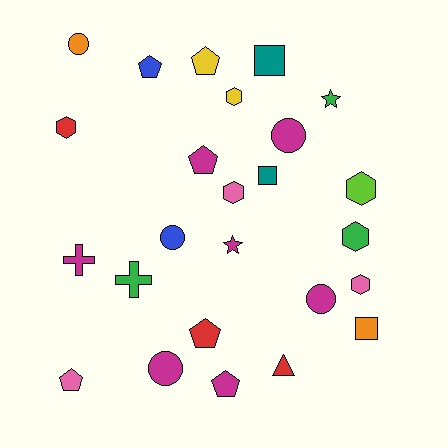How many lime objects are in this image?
There is 1 lime object.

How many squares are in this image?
There are 3 squares.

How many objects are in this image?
There are 25 objects.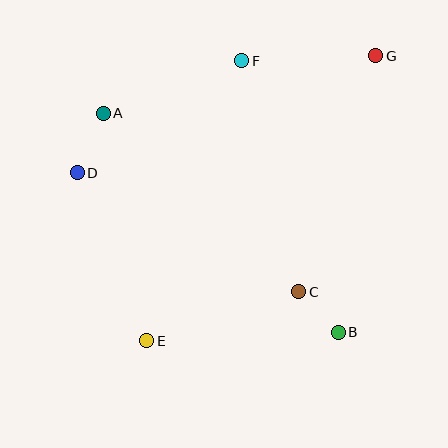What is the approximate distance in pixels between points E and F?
The distance between E and F is approximately 296 pixels.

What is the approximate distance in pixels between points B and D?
The distance between B and D is approximately 306 pixels.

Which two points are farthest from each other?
Points E and G are farthest from each other.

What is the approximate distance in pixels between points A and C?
The distance between A and C is approximately 265 pixels.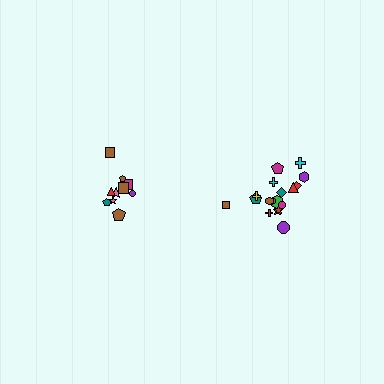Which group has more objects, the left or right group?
The right group.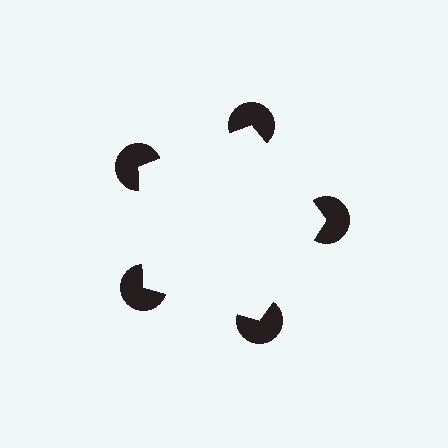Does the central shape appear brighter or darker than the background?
It typically appears slightly brighter than the background, even though no actual brightness change is drawn.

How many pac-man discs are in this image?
There are 5 — one at each vertex of the illusory pentagon.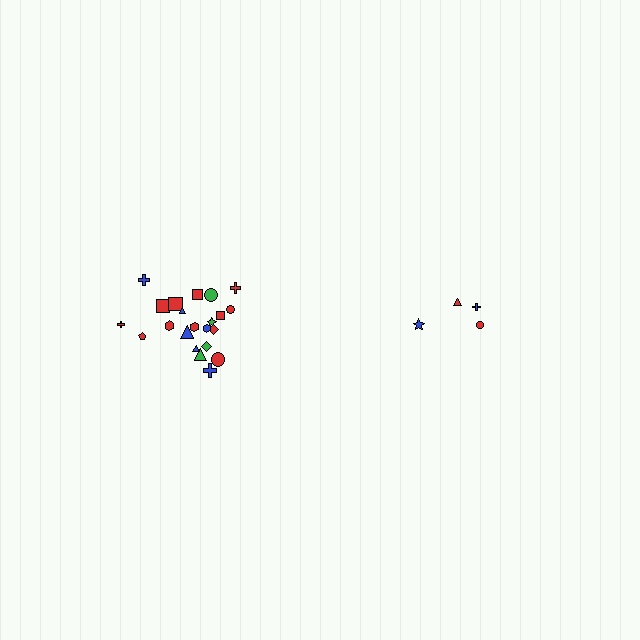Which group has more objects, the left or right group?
The left group.